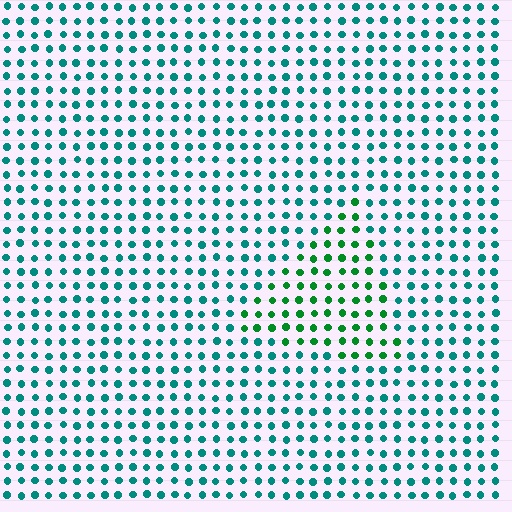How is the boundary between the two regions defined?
The boundary is defined purely by a slight shift in hue (about 39 degrees). Spacing, size, and orientation are identical on both sides.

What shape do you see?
I see a triangle.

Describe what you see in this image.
The image is filled with small teal elements in a uniform arrangement. A triangle-shaped region is visible where the elements are tinted to a slightly different hue, forming a subtle color boundary.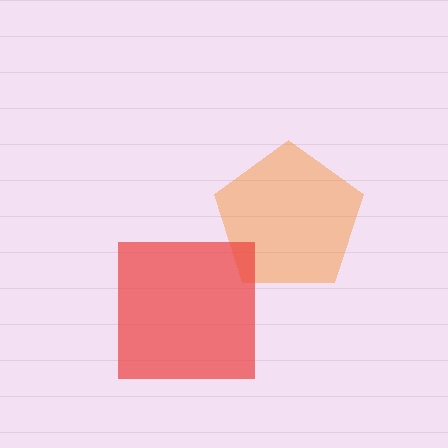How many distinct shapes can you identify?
There are 2 distinct shapes: an orange pentagon, a red square.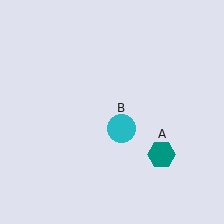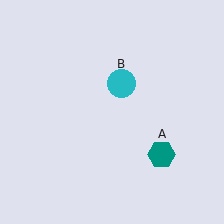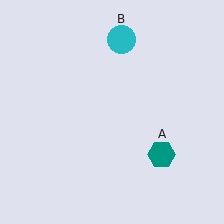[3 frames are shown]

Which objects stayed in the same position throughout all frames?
Teal hexagon (object A) remained stationary.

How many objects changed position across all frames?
1 object changed position: cyan circle (object B).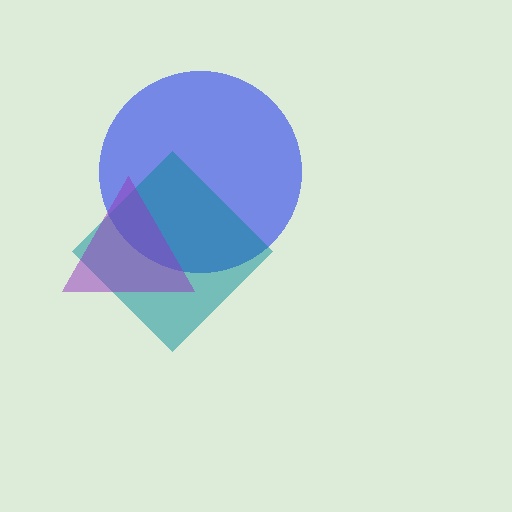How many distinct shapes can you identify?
There are 3 distinct shapes: a blue circle, a teal diamond, a purple triangle.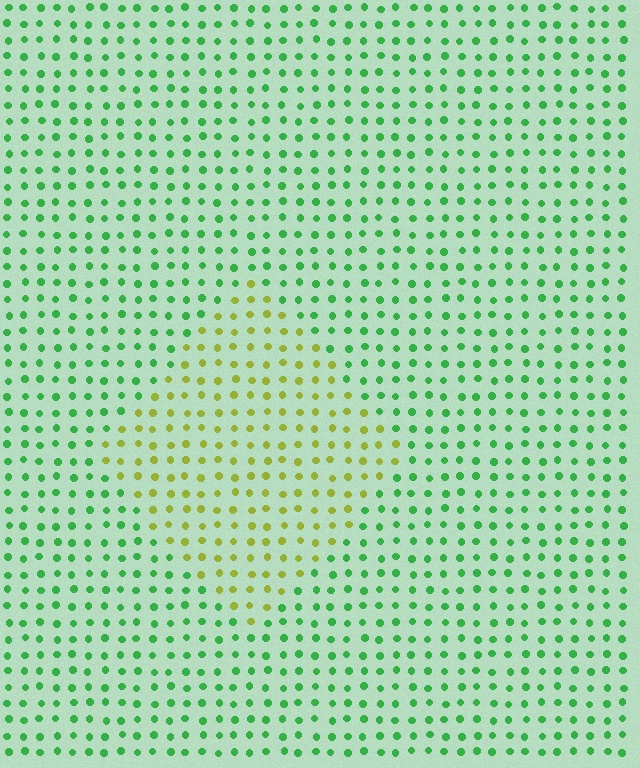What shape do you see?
I see a diamond.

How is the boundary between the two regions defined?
The boundary is defined purely by a slight shift in hue (about 56 degrees). Spacing, size, and orientation are identical on both sides.